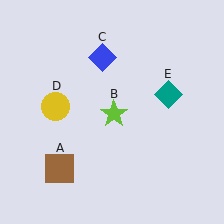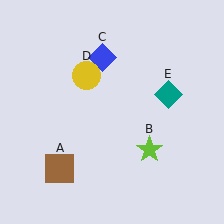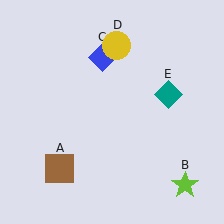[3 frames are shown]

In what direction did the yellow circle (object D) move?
The yellow circle (object D) moved up and to the right.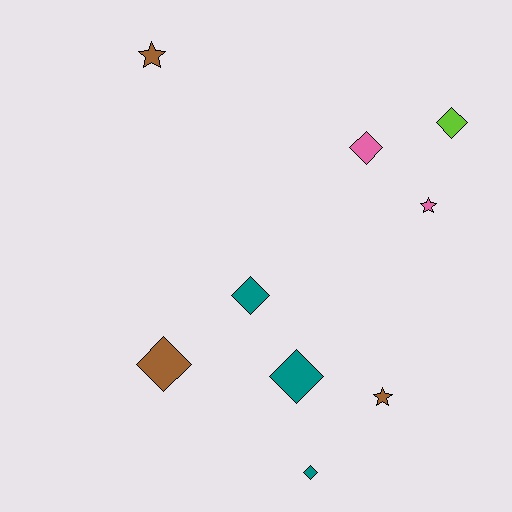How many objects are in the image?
There are 9 objects.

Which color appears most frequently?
Teal, with 3 objects.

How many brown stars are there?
There are 2 brown stars.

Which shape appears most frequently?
Diamond, with 6 objects.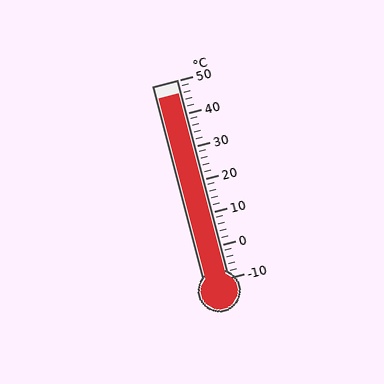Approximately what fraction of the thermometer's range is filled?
The thermometer is filled to approximately 95% of its range.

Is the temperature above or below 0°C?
The temperature is above 0°C.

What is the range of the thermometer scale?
The thermometer scale ranges from -10°C to 50°C.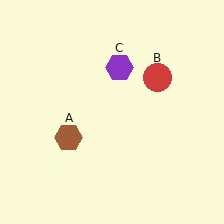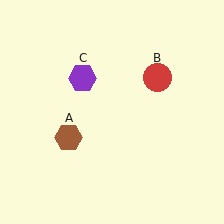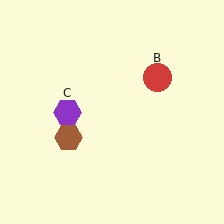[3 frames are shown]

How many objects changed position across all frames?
1 object changed position: purple hexagon (object C).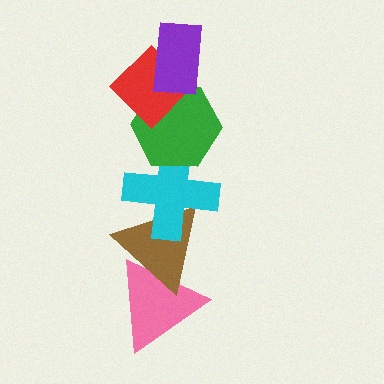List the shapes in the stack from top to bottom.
From top to bottom: the purple rectangle, the red diamond, the green hexagon, the cyan cross, the brown triangle, the pink triangle.